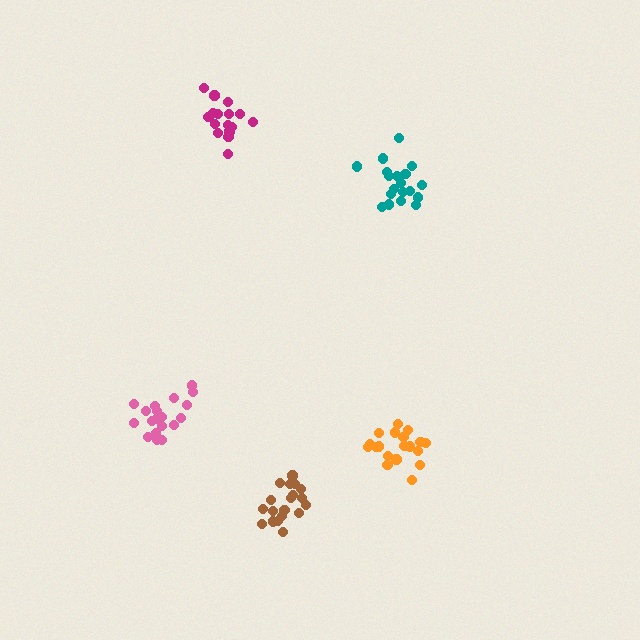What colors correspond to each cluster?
The clusters are colored: brown, teal, pink, magenta, orange.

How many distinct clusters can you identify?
There are 5 distinct clusters.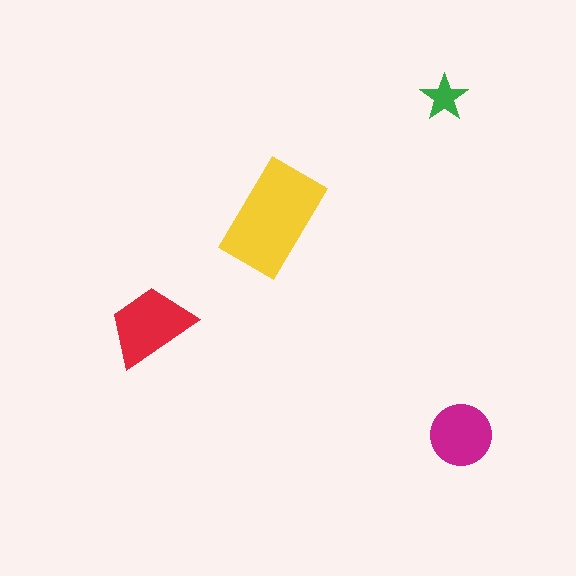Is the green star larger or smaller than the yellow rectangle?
Smaller.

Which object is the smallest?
The green star.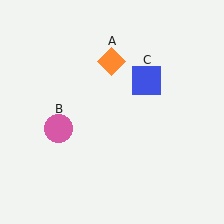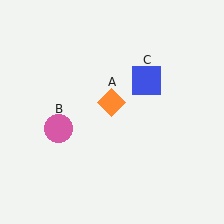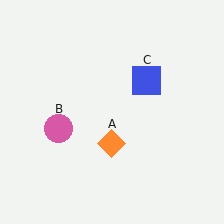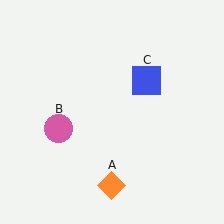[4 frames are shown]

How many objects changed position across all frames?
1 object changed position: orange diamond (object A).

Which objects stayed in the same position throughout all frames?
Pink circle (object B) and blue square (object C) remained stationary.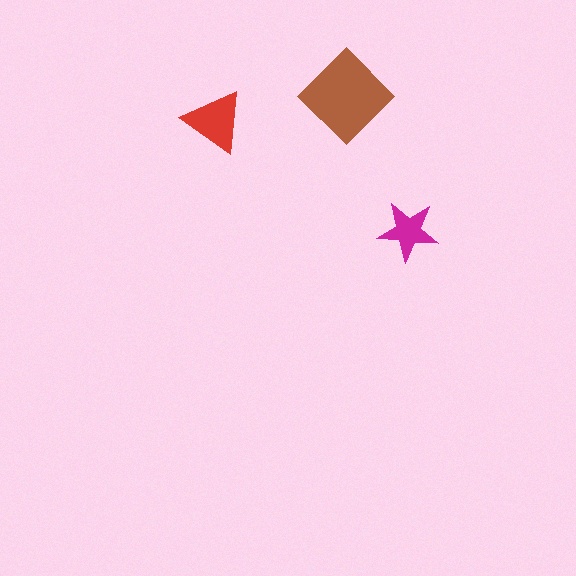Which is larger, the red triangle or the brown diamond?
The brown diamond.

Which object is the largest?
The brown diamond.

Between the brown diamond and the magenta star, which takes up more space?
The brown diamond.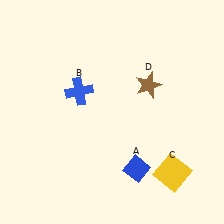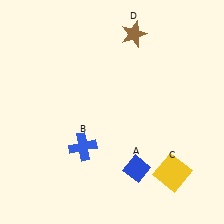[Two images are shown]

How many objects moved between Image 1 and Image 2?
2 objects moved between the two images.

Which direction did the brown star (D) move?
The brown star (D) moved up.